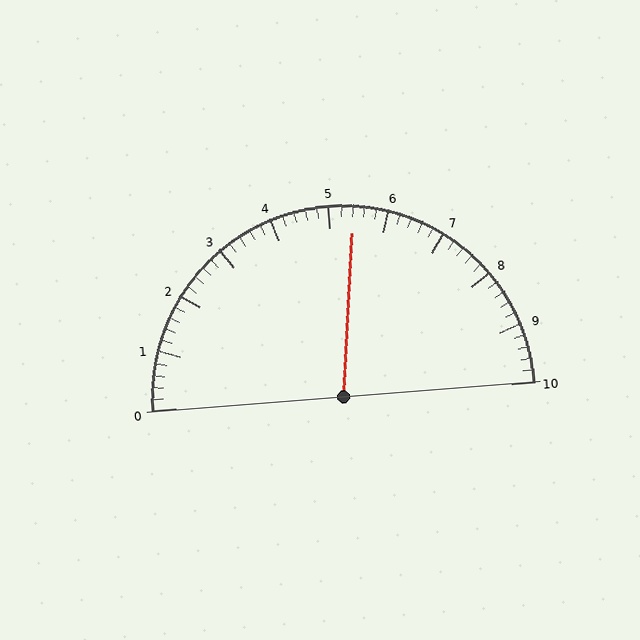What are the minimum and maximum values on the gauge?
The gauge ranges from 0 to 10.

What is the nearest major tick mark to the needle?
The nearest major tick mark is 5.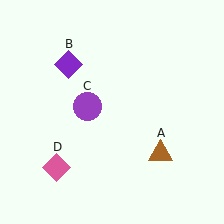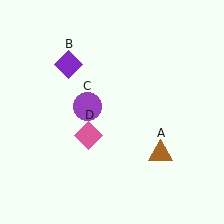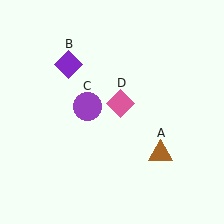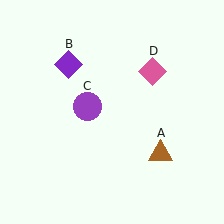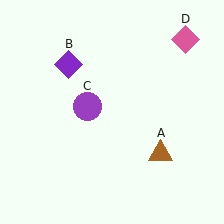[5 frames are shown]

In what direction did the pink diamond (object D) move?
The pink diamond (object D) moved up and to the right.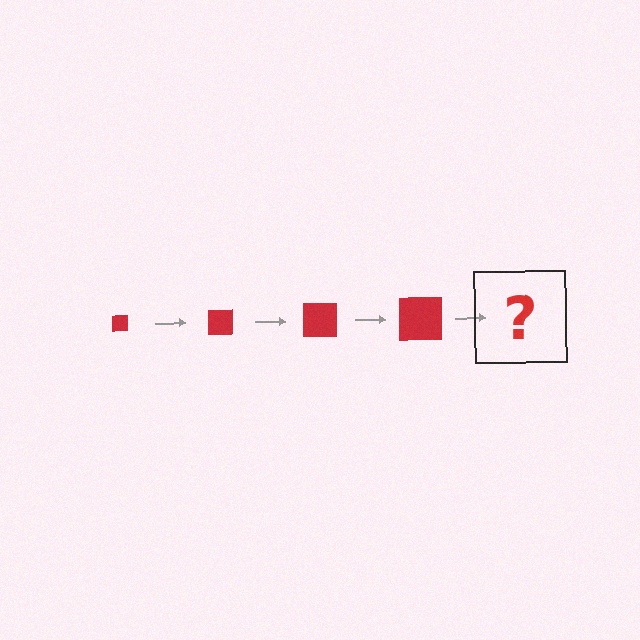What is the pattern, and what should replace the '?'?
The pattern is that the square gets progressively larger each step. The '?' should be a red square, larger than the previous one.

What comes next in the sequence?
The next element should be a red square, larger than the previous one.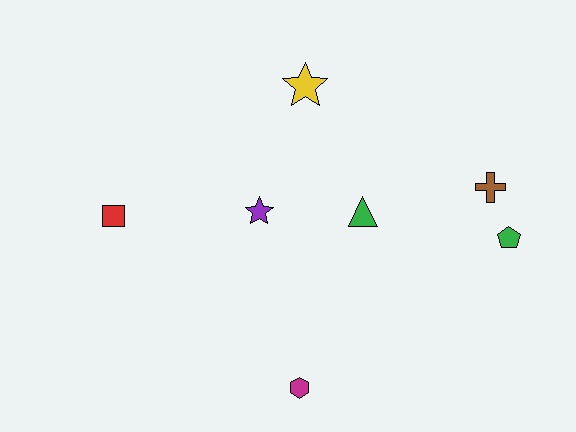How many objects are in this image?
There are 7 objects.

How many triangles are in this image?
There is 1 triangle.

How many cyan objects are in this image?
There are no cyan objects.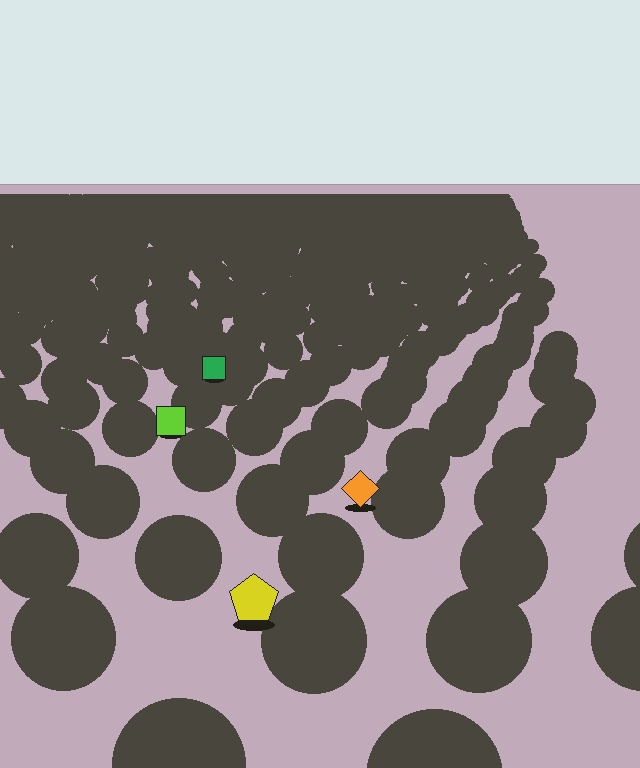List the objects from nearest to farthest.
From nearest to farthest: the yellow pentagon, the orange diamond, the lime square, the green square.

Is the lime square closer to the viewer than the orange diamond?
No. The orange diamond is closer — you can tell from the texture gradient: the ground texture is coarser near it.